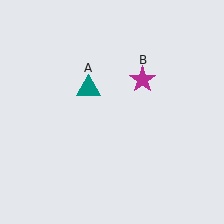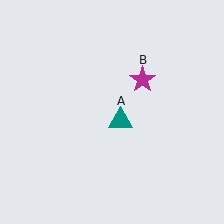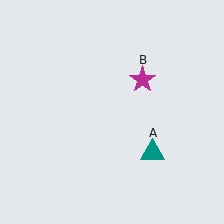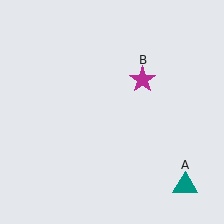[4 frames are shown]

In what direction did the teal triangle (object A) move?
The teal triangle (object A) moved down and to the right.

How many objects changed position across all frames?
1 object changed position: teal triangle (object A).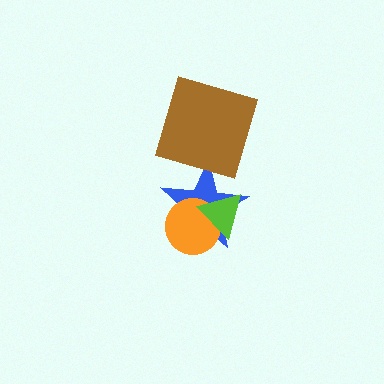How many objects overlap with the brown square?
1 object overlaps with the brown square.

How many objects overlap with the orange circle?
2 objects overlap with the orange circle.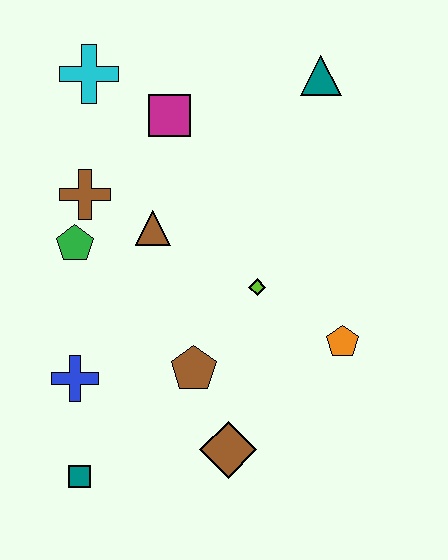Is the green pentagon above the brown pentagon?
Yes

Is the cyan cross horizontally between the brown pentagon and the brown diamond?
No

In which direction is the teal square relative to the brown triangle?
The teal square is below the brown triangle.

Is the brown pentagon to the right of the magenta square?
Yes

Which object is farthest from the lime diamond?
The cyan cross is farthest from the lime diamond.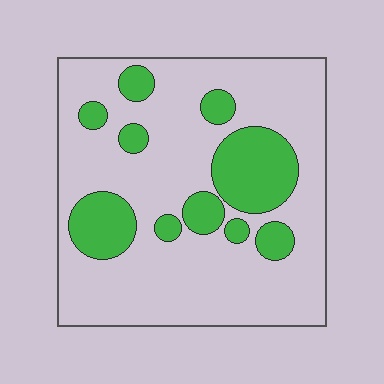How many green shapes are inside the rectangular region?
10.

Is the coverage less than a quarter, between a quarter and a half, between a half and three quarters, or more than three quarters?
Less than a quarter.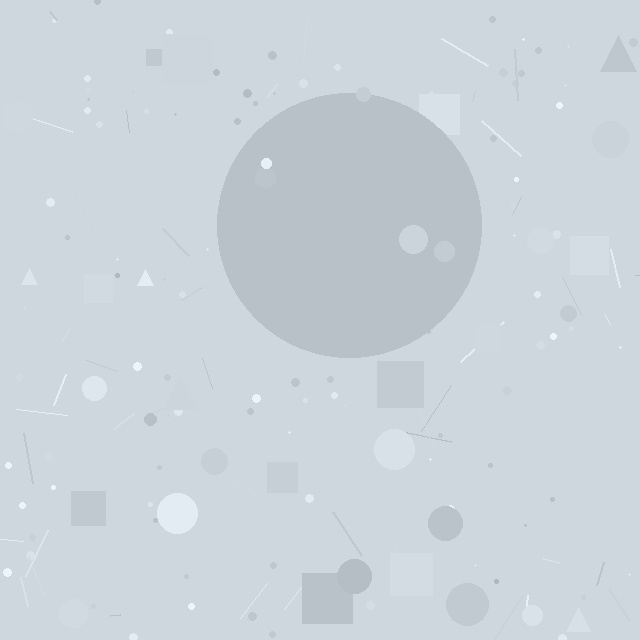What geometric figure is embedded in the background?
A circle is embedded in the background.